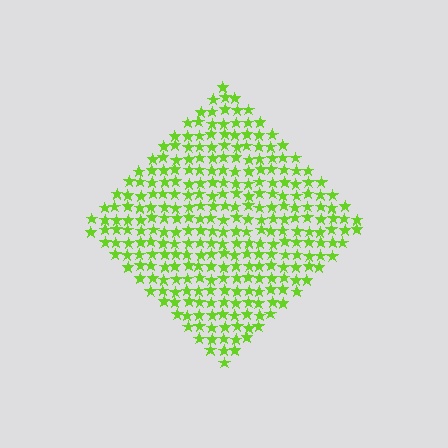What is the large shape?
The large shape is a diamond.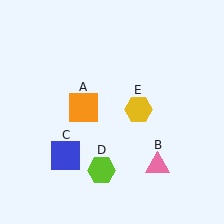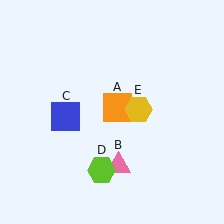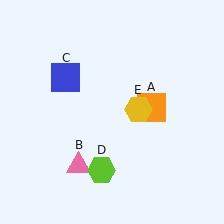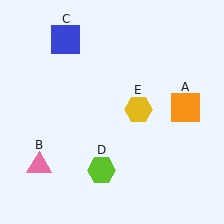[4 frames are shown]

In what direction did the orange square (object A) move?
The orange square (object A) moved right.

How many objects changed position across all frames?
3 objects changed position: orange square (object A), pink triangle (object B), blue square (object C).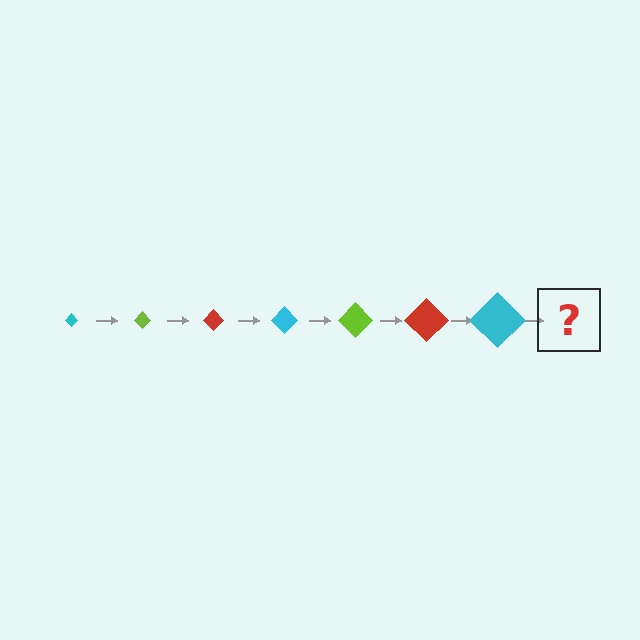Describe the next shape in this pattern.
It should be a lime diamond, larger than the previous one.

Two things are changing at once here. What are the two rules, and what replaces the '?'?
The two rules are that the diamond grows larger each step and the color cycles through cyan, lime, and red. The '?' should be a lime diamond, larger than the previous one.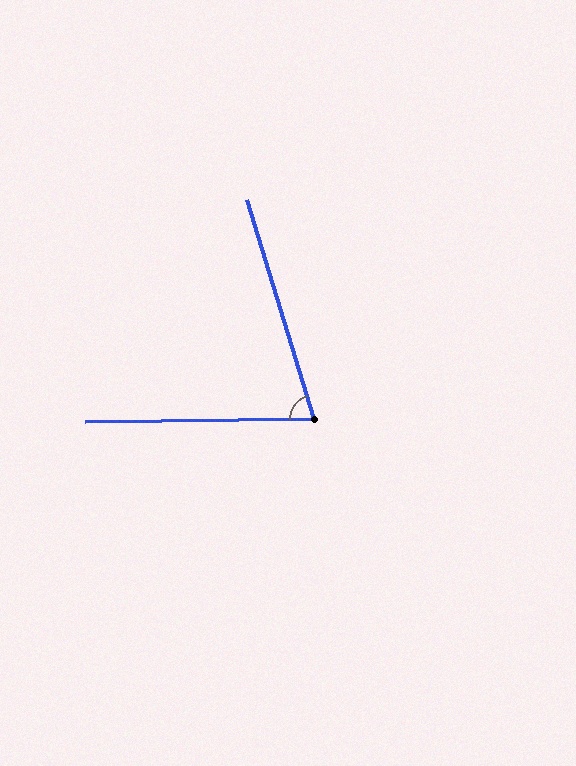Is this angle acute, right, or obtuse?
It is acute.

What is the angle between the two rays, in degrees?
Approximately 74 degrees.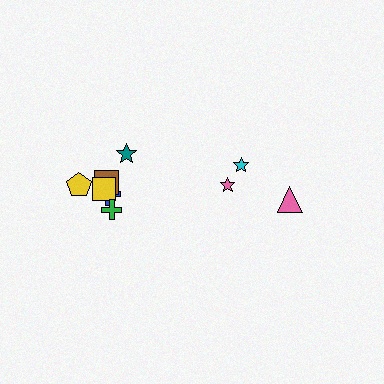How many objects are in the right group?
There are 3 objects.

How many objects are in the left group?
There are 6 objects.